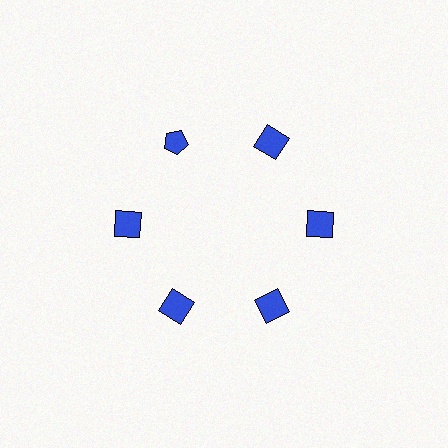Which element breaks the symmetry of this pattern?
The blue pentagon at roughly the 11 o'clock position breaks the symmetry. All other shapes are blue squares.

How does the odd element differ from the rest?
It has a different shape: pentagon instead of square.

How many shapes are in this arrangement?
There are 6 shapes arranged in a ring pattern.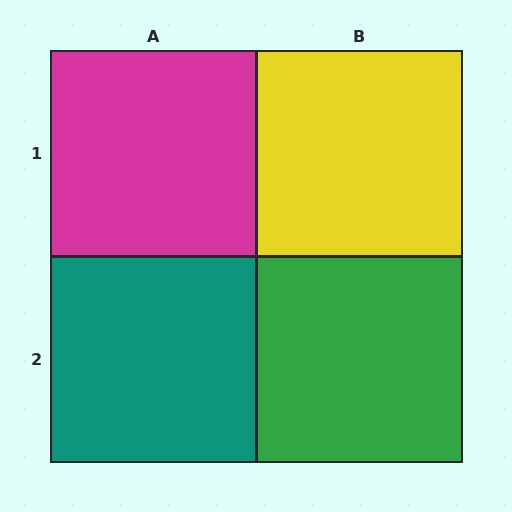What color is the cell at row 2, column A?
Teal.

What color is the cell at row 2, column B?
Green.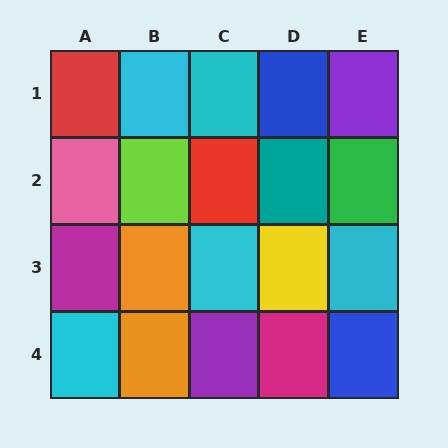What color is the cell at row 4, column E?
Blue.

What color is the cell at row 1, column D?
Blue.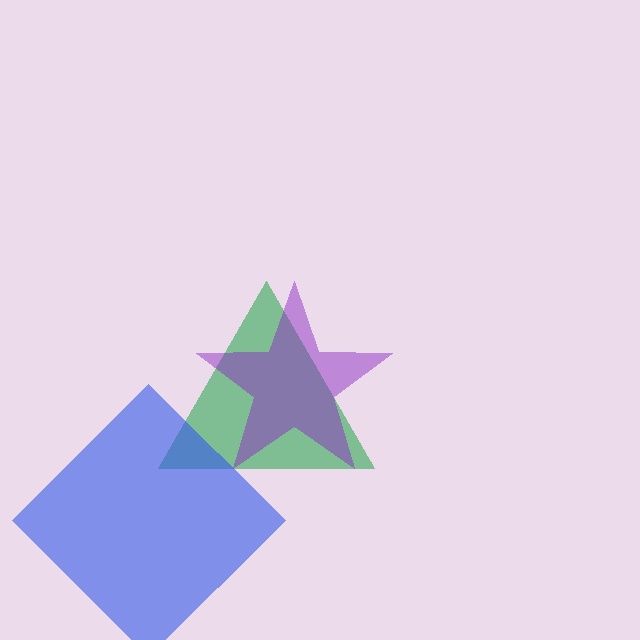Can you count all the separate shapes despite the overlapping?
Yes, there are 3 separate shapes.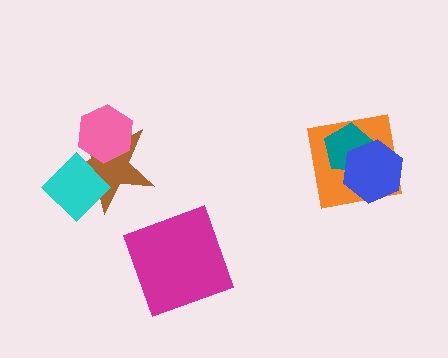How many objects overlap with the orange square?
2 objects overlap with the orange square.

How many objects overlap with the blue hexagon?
2 objects overlap with the blue hexagon.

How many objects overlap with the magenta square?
0 objects overlap with the magenta square.